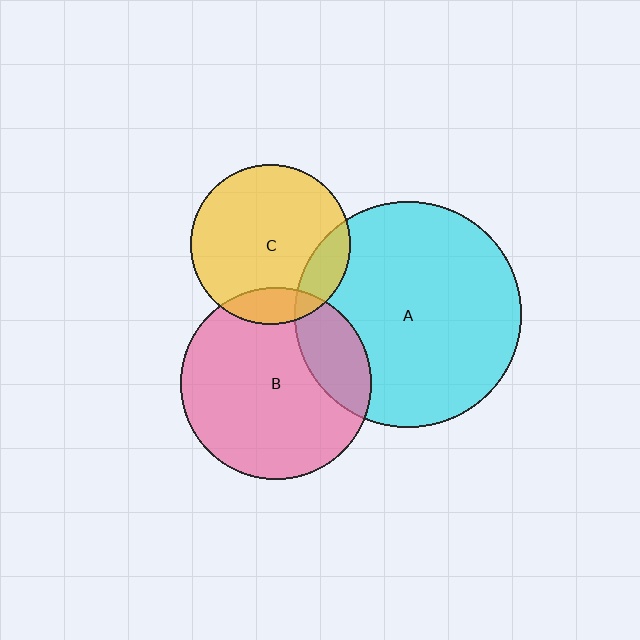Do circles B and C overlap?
Yes.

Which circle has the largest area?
Circle A (cyan).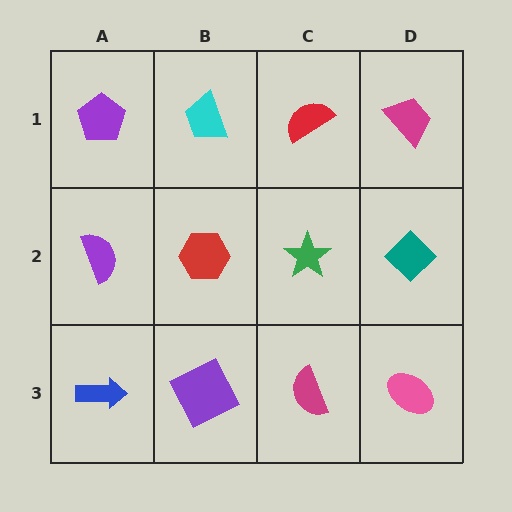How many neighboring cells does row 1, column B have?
3.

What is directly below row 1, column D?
A teal diamond.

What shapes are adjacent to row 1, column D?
A teal diamond (row 2, column D), a red semicircle (row 1, column C).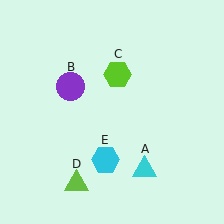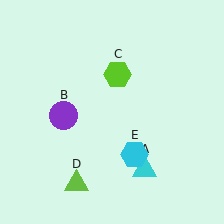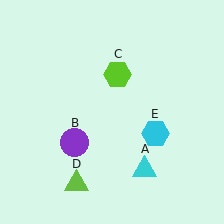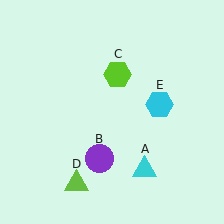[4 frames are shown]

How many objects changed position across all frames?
2 objects changed position: purple circle (object B), cyan hexagon (object E).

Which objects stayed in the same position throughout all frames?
Cyan triangle (object A) and lime hexagon (object C) and lime triangle (object D) remained stationary.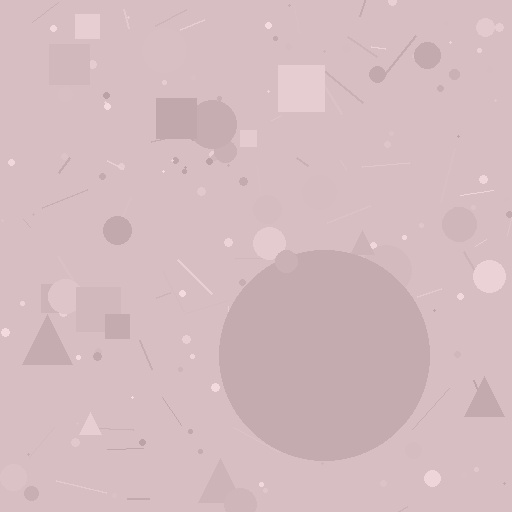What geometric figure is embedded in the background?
A circle is embedded in the background.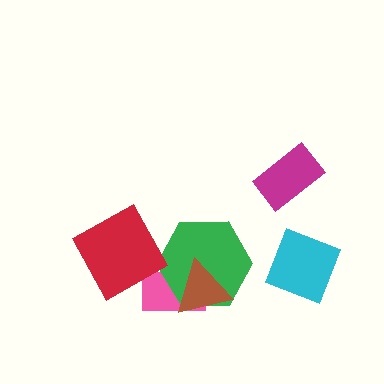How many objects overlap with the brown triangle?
2 objects overlap with the brown triangle.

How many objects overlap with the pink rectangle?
3 objects overlap with the pink rectangle.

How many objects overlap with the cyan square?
0 objects overlap with the cyan square.